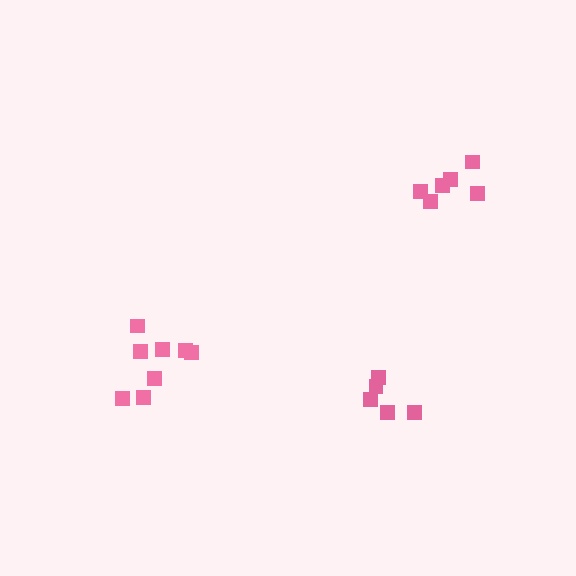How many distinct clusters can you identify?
There are 3 distinct clusters.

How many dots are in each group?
Group 1: 5 dots, Group 2: 8 dots, Group 3: 6 dots (19 total).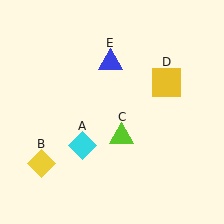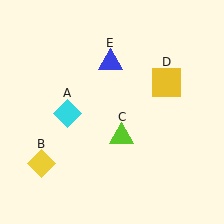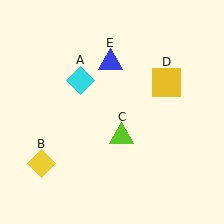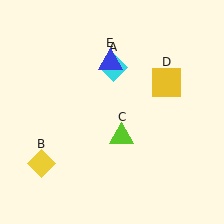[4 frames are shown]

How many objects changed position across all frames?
1 object changed position: cyan diamond (object A).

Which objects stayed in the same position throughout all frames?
Yellow diamond (object B) and lime triangle (object C) and yellow square (object D) and blue triangle (object E) remained stationary.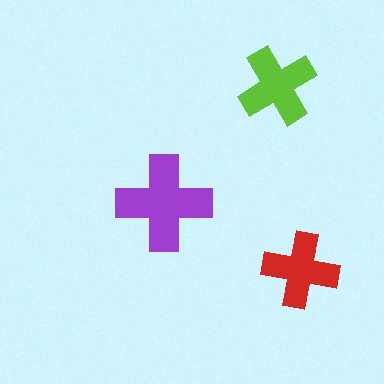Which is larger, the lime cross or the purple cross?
The purple one.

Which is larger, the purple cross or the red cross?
The purple one.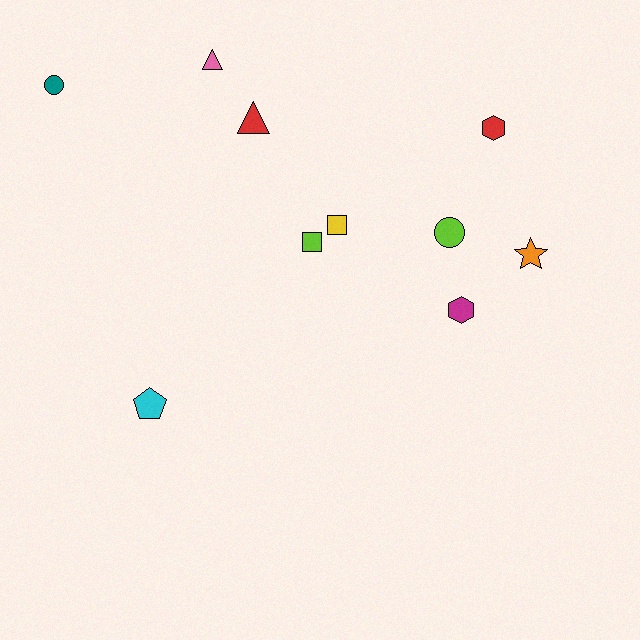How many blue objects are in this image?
There are no blue objects.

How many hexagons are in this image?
There are 2 hexagons.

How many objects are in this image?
There are 10 objects.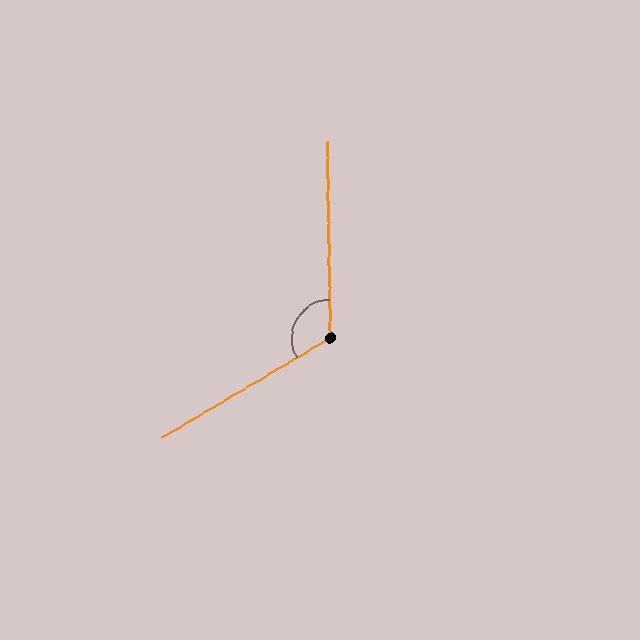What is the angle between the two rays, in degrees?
Approximately 120 degrees.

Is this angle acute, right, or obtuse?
It is obtuse.